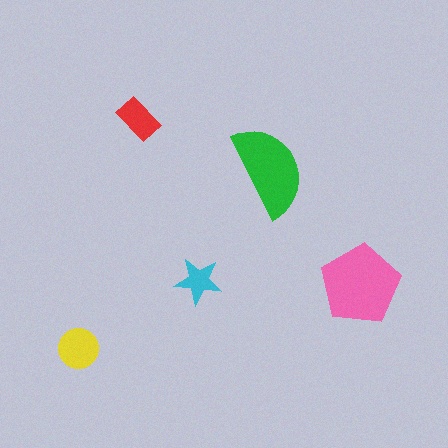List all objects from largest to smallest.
The pink pentagon, the green semicircle, the yellow circle, the red rectangle, the cyan star.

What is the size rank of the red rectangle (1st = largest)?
4th.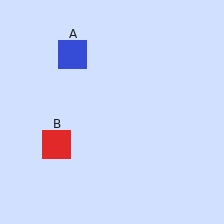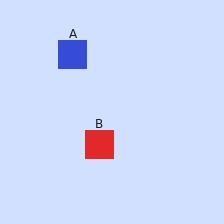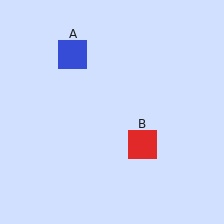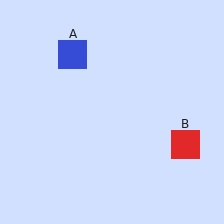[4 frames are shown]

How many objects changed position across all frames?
1 object changed position: red square (object B).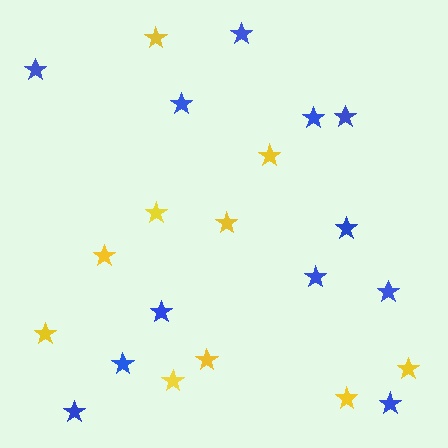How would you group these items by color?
There are 2 groups: one group of yellow stars (10) and one group of blue stars (12).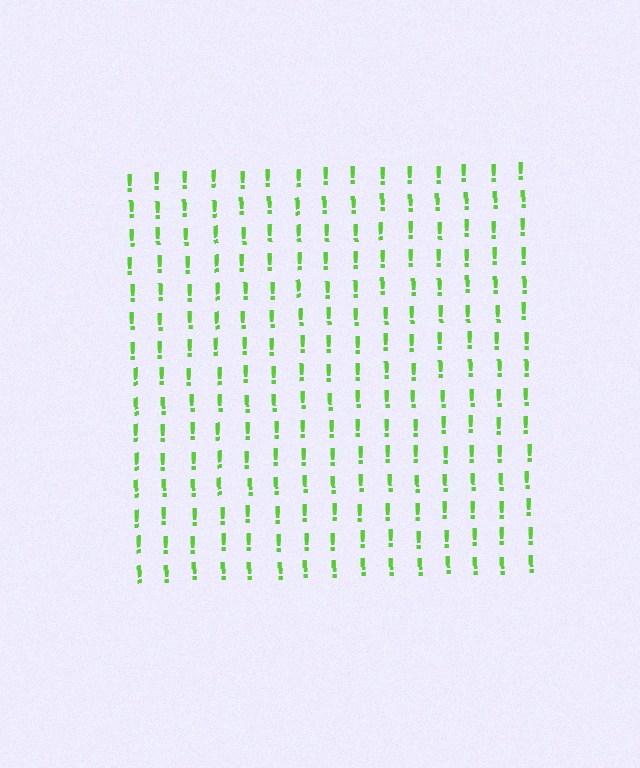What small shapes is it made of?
It is made of small exclamation marks.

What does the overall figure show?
The overall figure shows a square.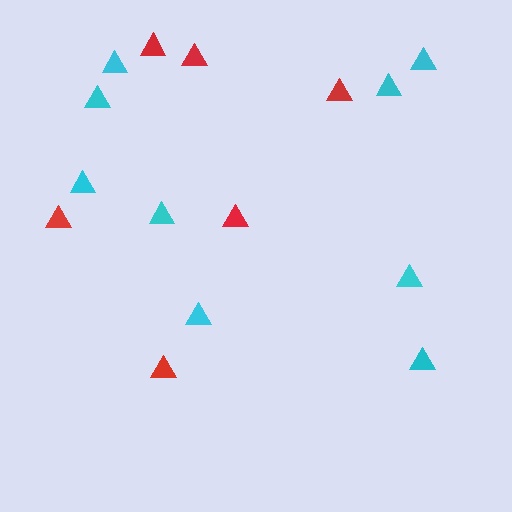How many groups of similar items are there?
There are 2 groups: one group of cyan triangles (9) and one group of red triangles (6).